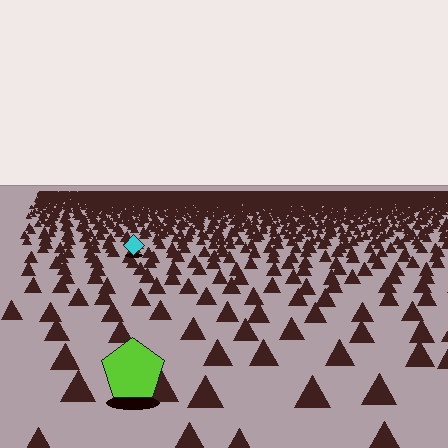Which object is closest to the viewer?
The lime pentagon is closest. The texture marks near it are larger and more spread out.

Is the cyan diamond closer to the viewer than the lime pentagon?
No. The lime pentagon is closer — you can tell from the texture gradient: the ground texture is coarser near it.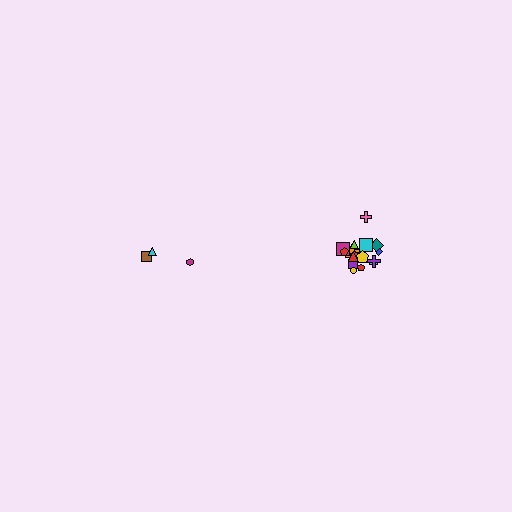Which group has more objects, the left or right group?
The right group.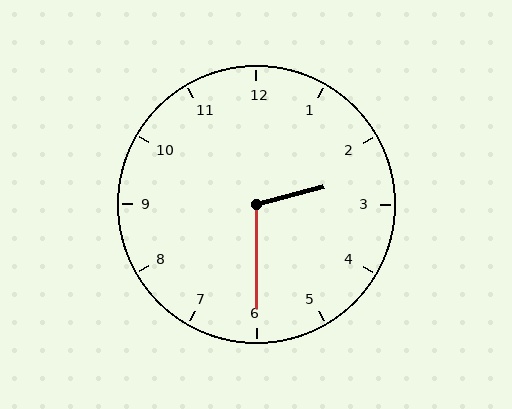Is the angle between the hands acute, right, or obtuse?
It is obtuse.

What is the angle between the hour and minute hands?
Approximately 105 degrees.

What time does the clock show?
2:30.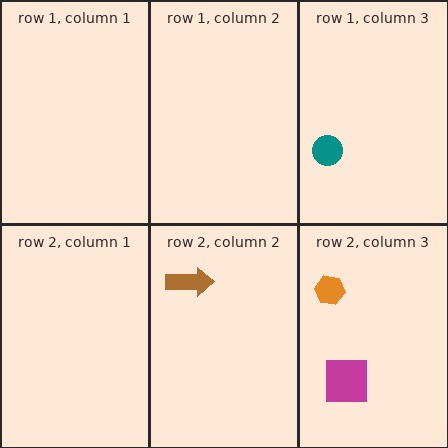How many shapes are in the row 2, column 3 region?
2.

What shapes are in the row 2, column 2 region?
The brown arrow.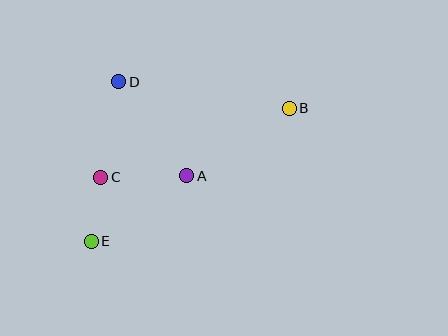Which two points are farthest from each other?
Points B and E are farthest from each other.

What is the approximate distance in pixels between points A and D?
The distance between A and D is approximately 116 pixels.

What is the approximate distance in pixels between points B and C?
The distance between B and C is approximately 200 pixels.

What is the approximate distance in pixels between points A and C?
The distance between A and C is approximately 86 pixels.